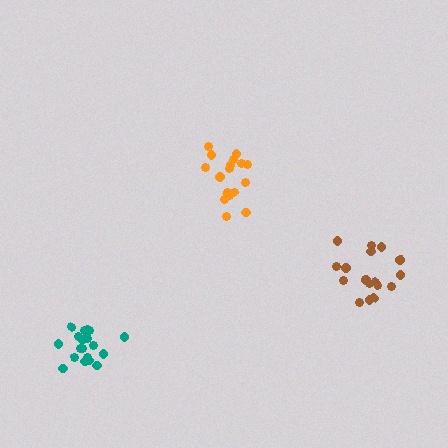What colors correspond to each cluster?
The clusters are colored: brown, orange, teal.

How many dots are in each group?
Group 1: 18 dots, Group 2: 17 dots, Group 3: 19 dots (54 total).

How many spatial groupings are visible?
There are 3 spatial groupings.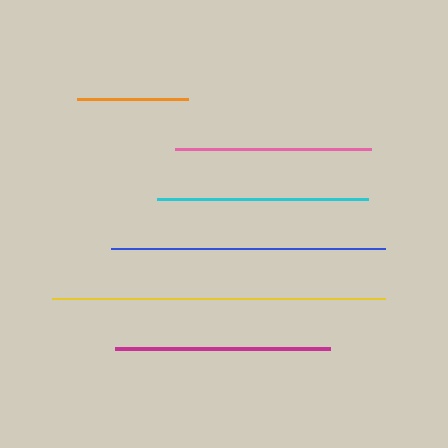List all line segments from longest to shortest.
From longest to shortest: yellow, blue, magenta, cyan, pink, orange.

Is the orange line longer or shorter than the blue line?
The blue line is longer than the orange line.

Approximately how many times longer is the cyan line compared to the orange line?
The cyan line is approximately 1.9 times the length of the orange line.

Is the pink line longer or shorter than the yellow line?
The yellow line is longer than the pink line.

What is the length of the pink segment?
The pink segment is approximately 196 pixels long.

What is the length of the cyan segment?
The cyan segment is approximately 211 pixels long.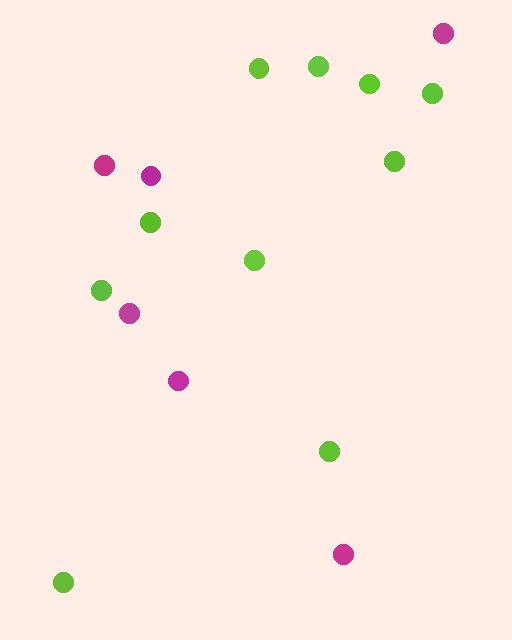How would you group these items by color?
There are 2 groups: one group of magenta circles (6) and one group of lime circles (10).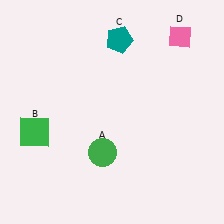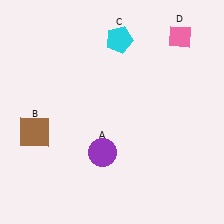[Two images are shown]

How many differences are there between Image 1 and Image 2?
There are 3 differences between the two images.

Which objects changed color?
A changed from green to purple. B changed from green to brown. C changed from teal to cyan.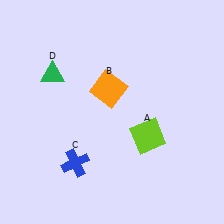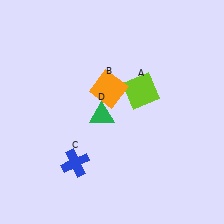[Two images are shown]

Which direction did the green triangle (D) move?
The green triangle (D) moved right.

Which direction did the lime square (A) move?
The lime square (A) moved up.